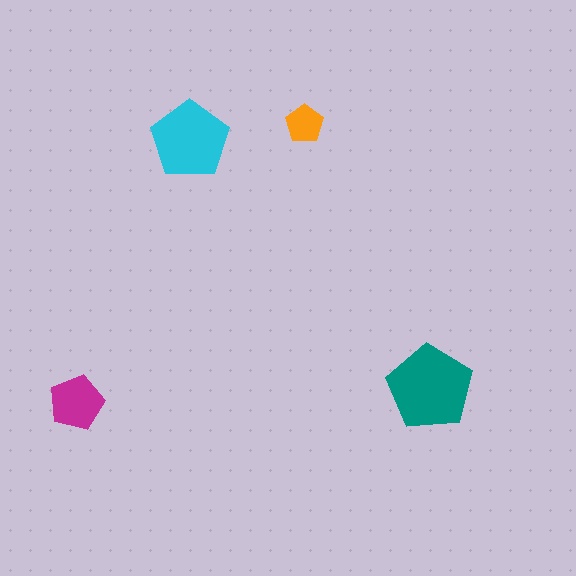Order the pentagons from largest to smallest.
the teal one, the cyan one, the magenta one, the orange one.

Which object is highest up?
The orange pentagon is topmost.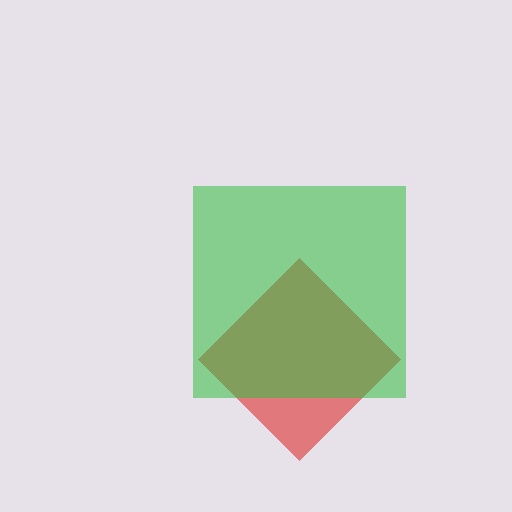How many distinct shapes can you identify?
There are 2 distinct shapes: a red diamond, a green square.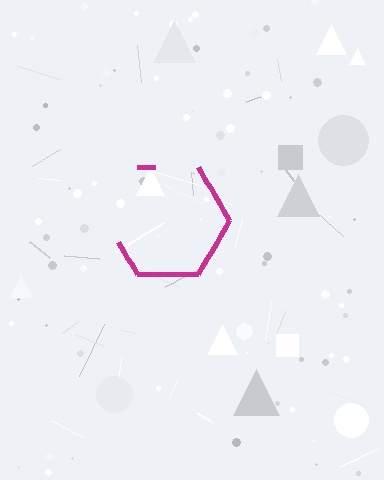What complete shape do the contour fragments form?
The contour fragments form a hexagon.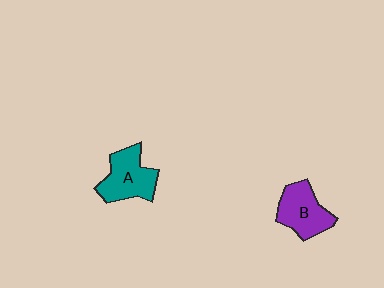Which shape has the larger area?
Shape A (teal).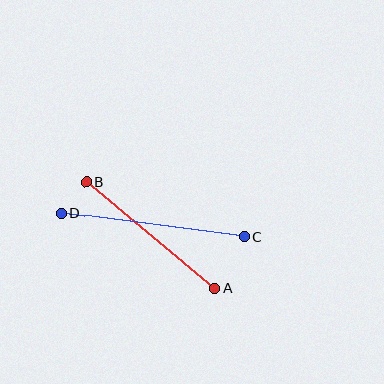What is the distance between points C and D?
The distance is approximately 184 pixels.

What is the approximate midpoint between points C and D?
The midpoint is at approximately (153, 225) pixels.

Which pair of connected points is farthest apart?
Points C and D are farthest apart.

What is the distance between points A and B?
The distance is approximately 167 pixels.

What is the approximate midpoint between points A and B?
The midpoint is at approximately (151, 235) pixels.